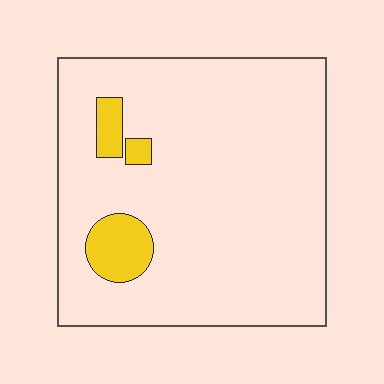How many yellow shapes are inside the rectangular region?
3.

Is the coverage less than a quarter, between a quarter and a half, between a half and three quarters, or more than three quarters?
Less than a quarter.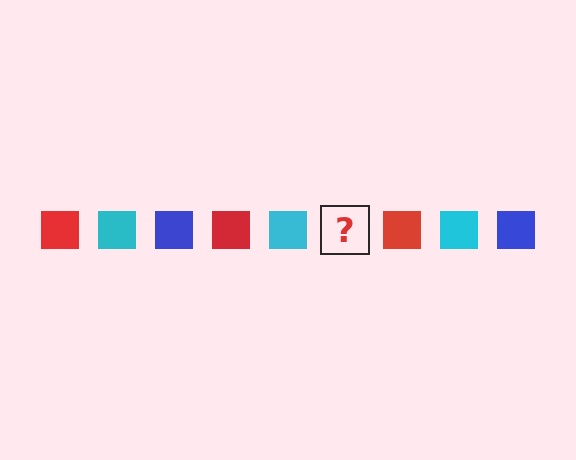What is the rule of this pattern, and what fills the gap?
The rule is that the pattern cycles through red, cyan, blue squares. The gap should be filled with a blue square.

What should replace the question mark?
The question mark should be replaced with a blue square.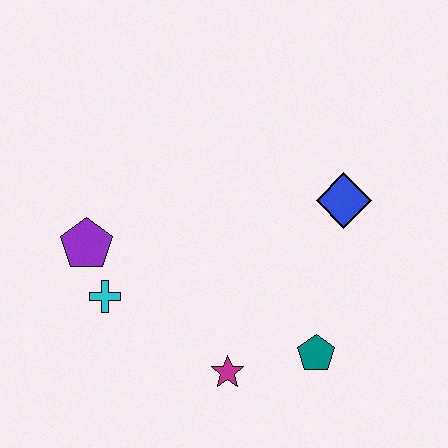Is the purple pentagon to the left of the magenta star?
Yes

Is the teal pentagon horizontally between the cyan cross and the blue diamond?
Yes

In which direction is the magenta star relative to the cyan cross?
The magenta star is to the right of the cyan cross.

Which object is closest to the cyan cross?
The purple pentagon is closest to the cyan cross.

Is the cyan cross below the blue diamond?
Yes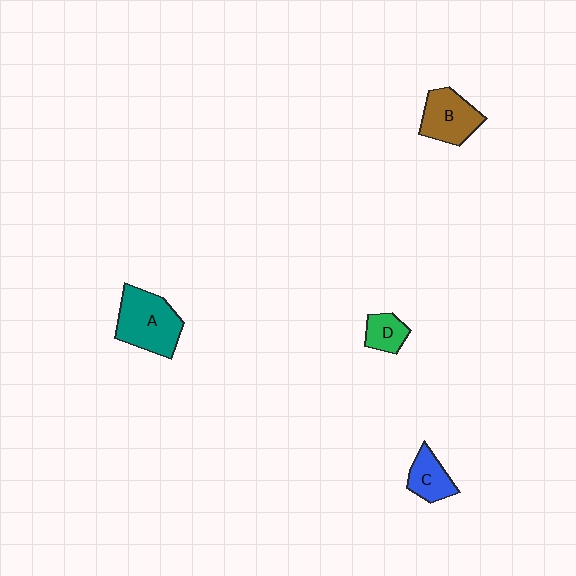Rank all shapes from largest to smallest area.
From largest to smallest: A (teal), B (brown), C (blue), D (green).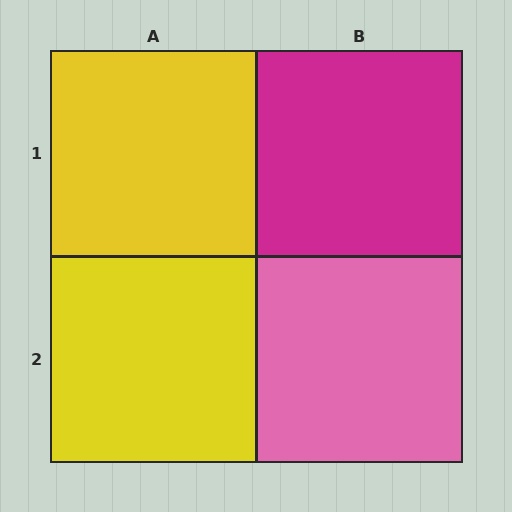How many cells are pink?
1 cell is pink.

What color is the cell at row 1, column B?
Magenta.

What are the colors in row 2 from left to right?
Yellow, pink.